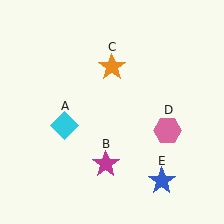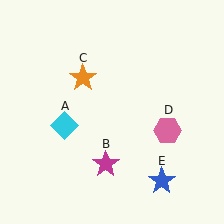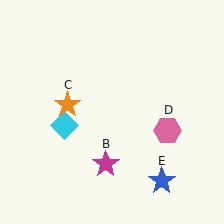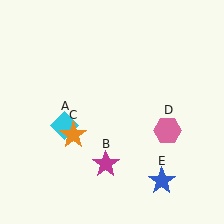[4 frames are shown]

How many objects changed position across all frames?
1 object changed position: orange star (object C).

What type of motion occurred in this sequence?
The orange star (object C) rotated counterclockwise around the center of the scene.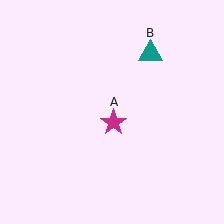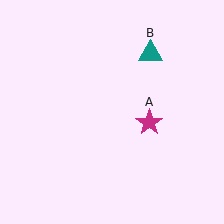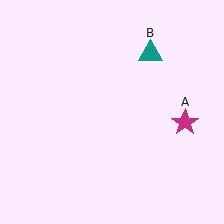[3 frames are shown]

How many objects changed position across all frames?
1 object changed position: magenta star (object A).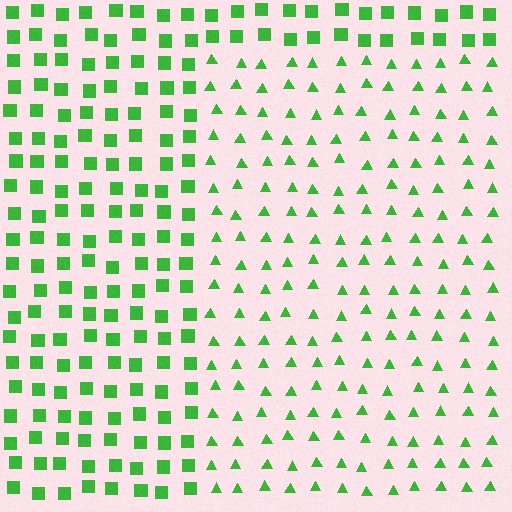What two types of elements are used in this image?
The image uses triangles inside the rectangle region and squares outside it.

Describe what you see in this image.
The image is filled with small green elements arranged in a uniform grid. A rectangle-shaped region contains triangles, while the surrounding area contains squares. The boundary is defined purely by the change in element shape.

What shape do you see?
I see a rectangle.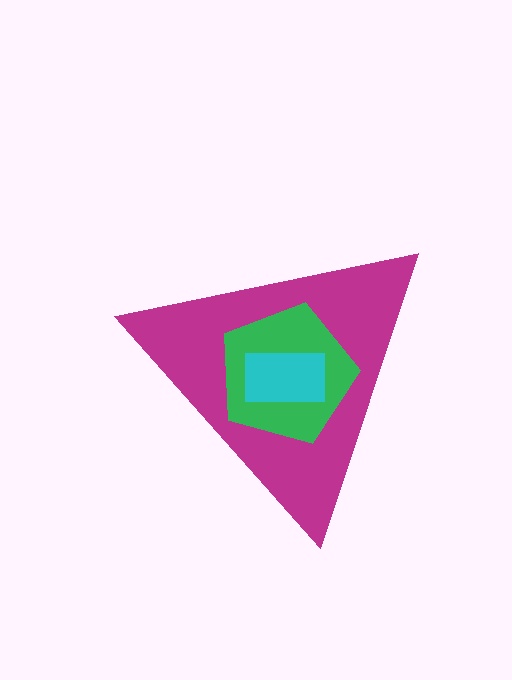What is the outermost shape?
The magenta triangle.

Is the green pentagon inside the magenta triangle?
Yes.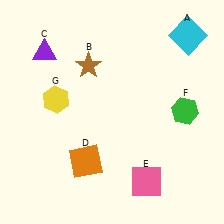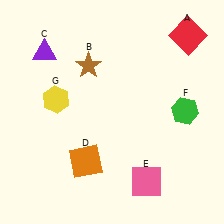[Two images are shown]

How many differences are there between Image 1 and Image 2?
There is 1 difference between the two images.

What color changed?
The square (A) changed from cyan in Image 1 to red in Image 2.